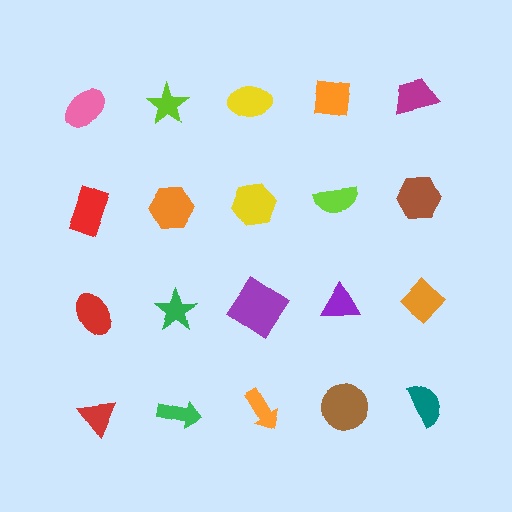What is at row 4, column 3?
An orange arrow.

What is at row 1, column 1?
A pink ellipse.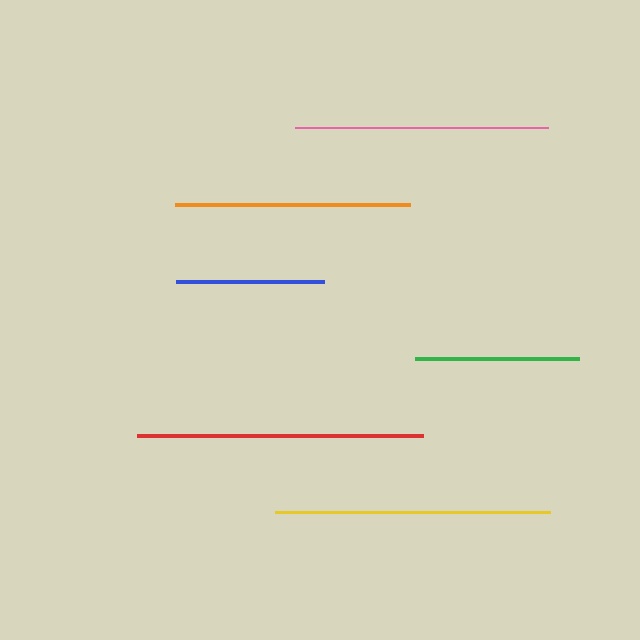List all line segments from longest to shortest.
From longest to shortest: red, yellow, pink, orange, green, blue.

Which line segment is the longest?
The red line is the longest at approximately 286 pixels.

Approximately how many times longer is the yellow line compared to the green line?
The yellow line is approximately 1.7 times the length of the green line.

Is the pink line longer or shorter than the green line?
The pink line is longer than the green line.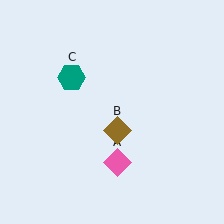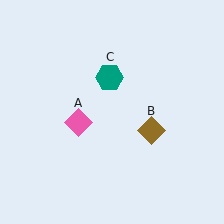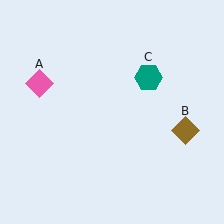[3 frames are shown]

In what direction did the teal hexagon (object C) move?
The teal hexagon (object C) moved right.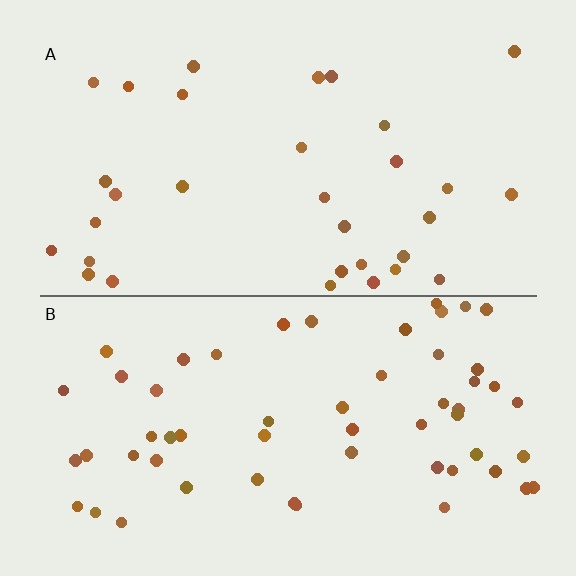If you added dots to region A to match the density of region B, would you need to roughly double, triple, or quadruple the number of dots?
Approximately double.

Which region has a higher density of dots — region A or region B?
B (the bottom).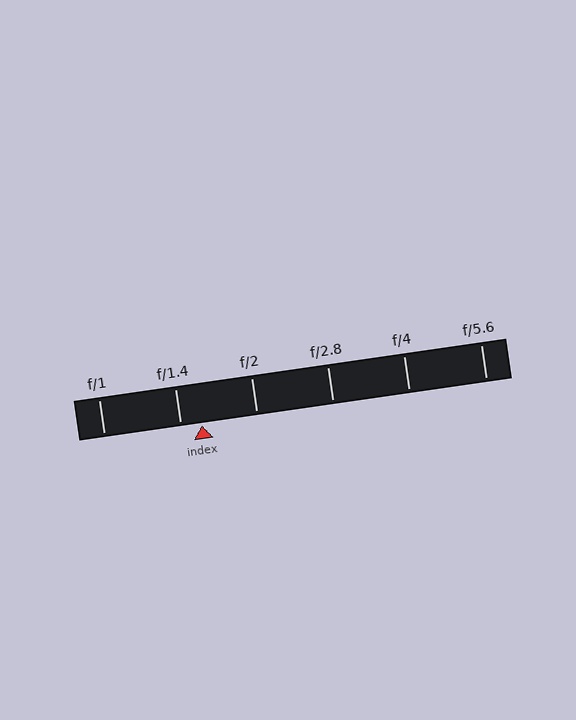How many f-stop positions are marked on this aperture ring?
There are 6 f-stop positions marked.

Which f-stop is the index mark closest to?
The index mark is closest to f/1.4.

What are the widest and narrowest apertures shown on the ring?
The widest aperture shown is f/1 and the narrowest is f/5.6.